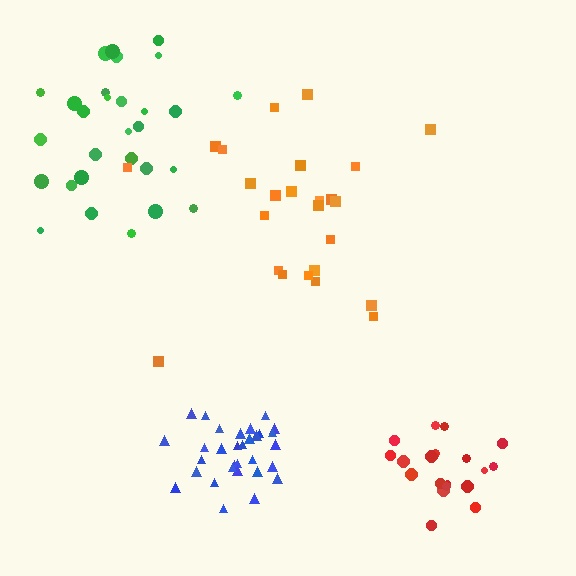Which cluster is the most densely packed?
Blue.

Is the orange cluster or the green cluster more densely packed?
Green.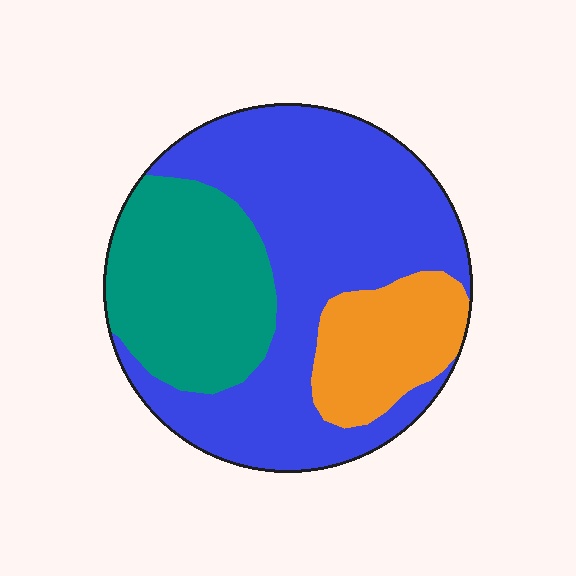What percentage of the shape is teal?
Teal covers 28% of the shape.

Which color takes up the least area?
Orange, at roughly 15%.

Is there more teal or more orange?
Teal.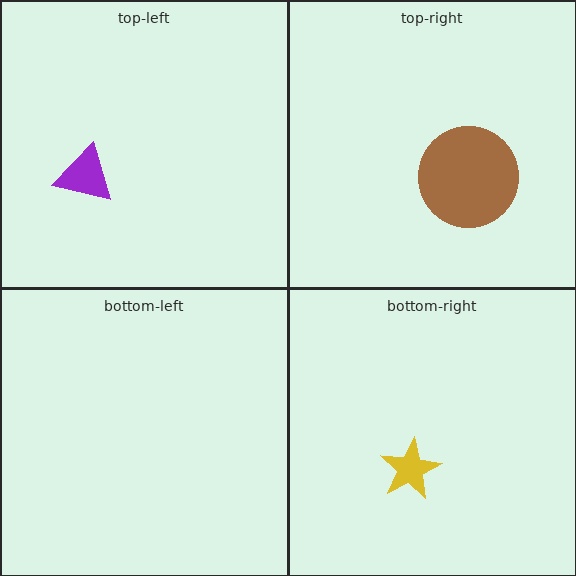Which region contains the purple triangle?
The top-left region.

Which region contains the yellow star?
The bottom-right region.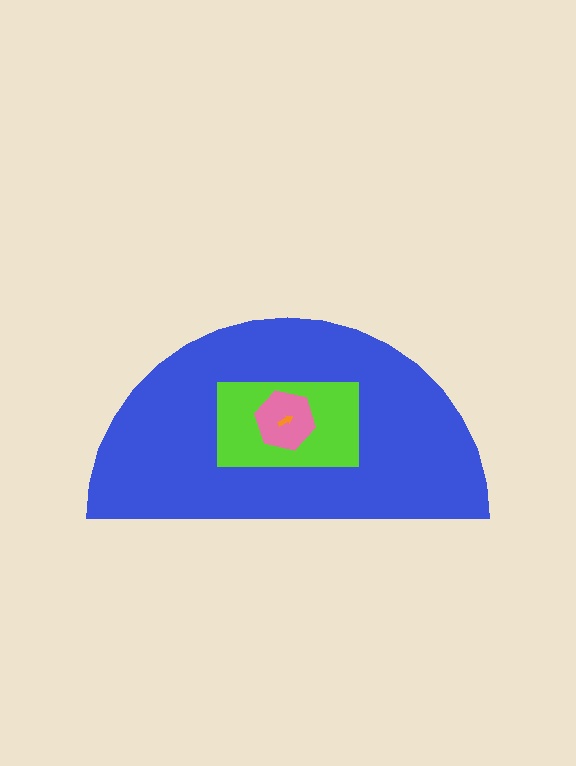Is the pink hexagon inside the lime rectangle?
Yes.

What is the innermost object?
The orange arrow.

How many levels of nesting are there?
4.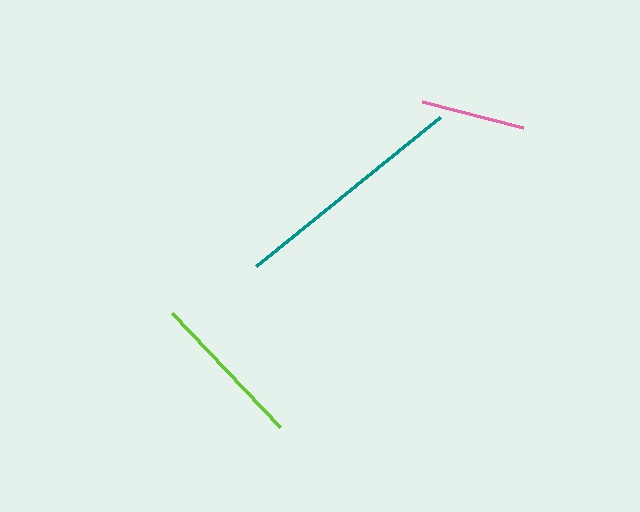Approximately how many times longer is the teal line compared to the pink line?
The teal line is approximately 2.3 times the length of the pink line.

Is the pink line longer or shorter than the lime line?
The lime line is longer than the pink line.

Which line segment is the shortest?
The pink line is the shortest at approximately 104 pixels.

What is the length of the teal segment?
The teal segment is approximately 236 pixels long.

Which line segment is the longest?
The teal line is the longest at approximately 236 pixels.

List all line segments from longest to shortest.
From longest to shortest: teal, lime, pink.